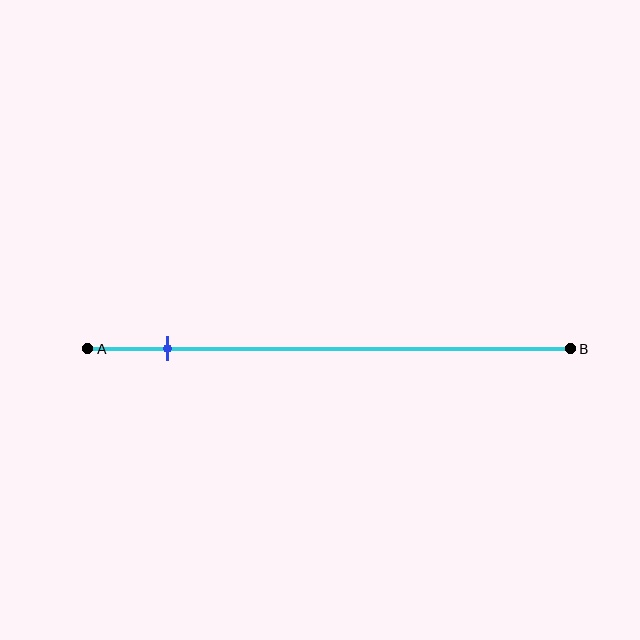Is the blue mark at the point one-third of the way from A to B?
No, the mark is at about 15% from A, not at the 33% one-third point.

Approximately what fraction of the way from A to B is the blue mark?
The blue mark is approximately 15% of the way from A to B.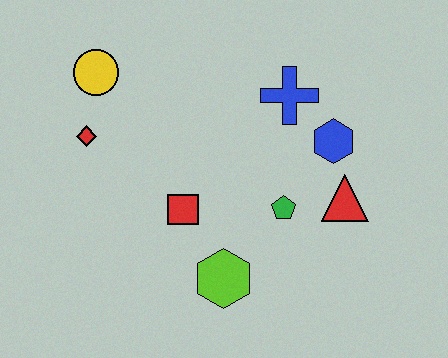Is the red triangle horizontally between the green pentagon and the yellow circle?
No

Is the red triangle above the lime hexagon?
Yes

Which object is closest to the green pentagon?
The red triangle is closest to the green pentagon.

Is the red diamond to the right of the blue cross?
No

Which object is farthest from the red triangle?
The yellow circle is farthest from the red triangle.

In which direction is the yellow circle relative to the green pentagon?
The yellow circle is to the left of the green pentagon.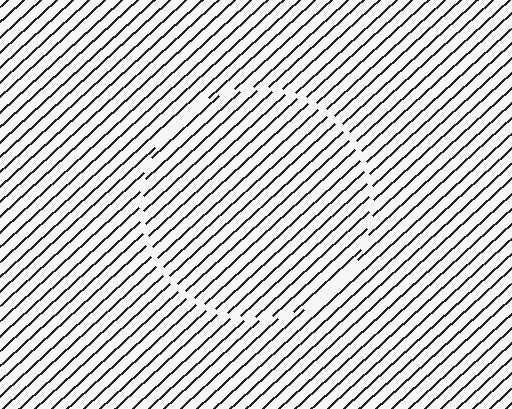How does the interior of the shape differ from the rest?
The interior of the shape contains the same grating, shifted by half a period — the contour is defined by the phase discontinuity where line-ends from the inner and outer gratings abut.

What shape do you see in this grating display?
An illusory circle. The interior of the shape contains the same grating, shifted by half a period — the contour is defined by the phase discontinuity where line-ends from the inner and outer gratings abut.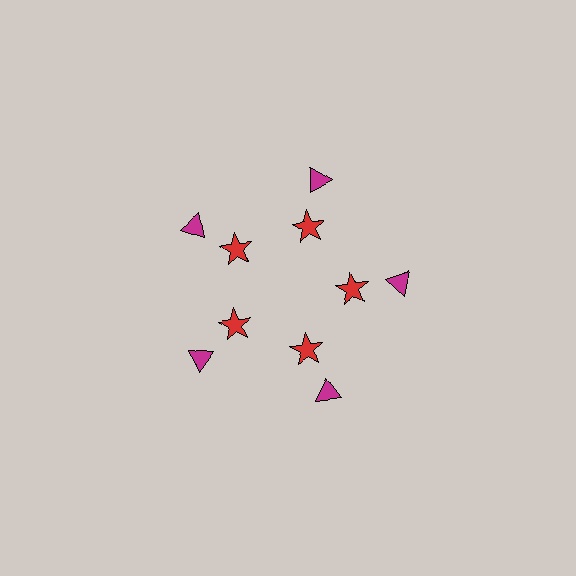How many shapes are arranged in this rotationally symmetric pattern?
There are 10 shapes, arranged in 5 groups of 2.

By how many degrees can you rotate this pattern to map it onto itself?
The pattern maps onto itself every 72 degrees of rotation.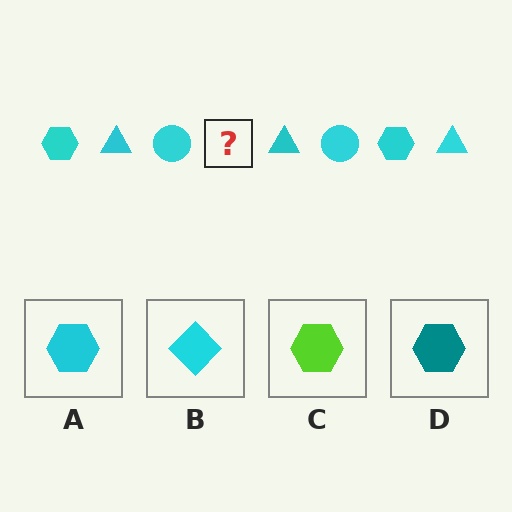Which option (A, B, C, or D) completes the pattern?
A.